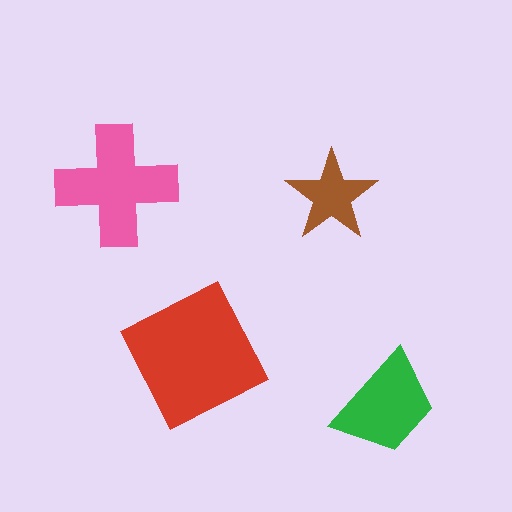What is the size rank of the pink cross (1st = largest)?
2nd.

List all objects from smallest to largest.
The brown star, the green trapezoid, the pink cross, the red square.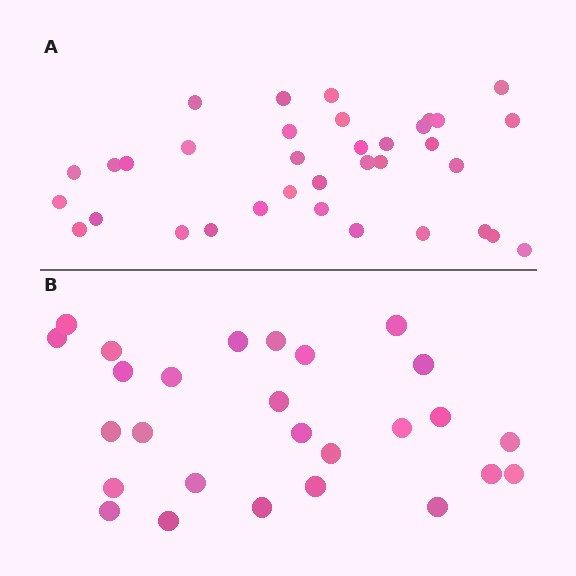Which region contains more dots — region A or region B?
Region A (the top region) has more dots.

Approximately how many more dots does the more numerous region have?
Region A has roughly 8 or so more dots than region B.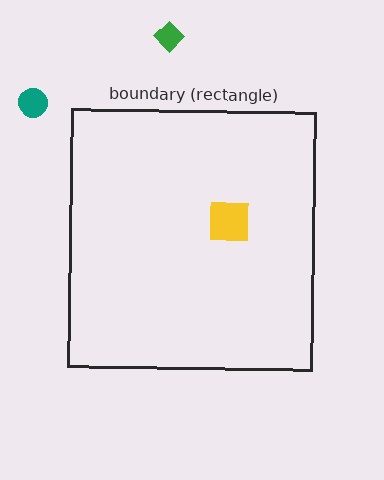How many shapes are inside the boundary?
1 inside, 2 outside.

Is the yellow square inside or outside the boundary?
Inside.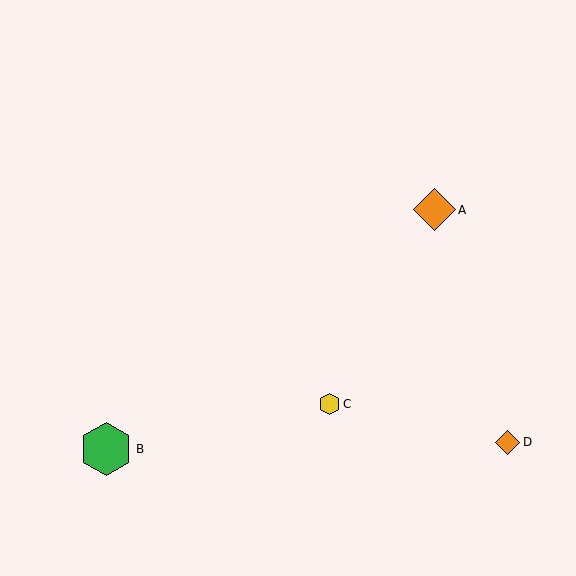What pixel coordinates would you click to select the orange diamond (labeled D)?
Click at (507, 442) to select the orange diamond D.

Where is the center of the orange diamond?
The center of the orange diamond is at (434, 210).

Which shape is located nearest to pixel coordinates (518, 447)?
The orange diamond (labeled D) at (507, 442) is nearest to that location.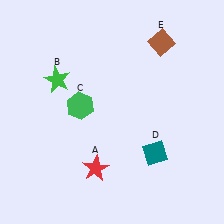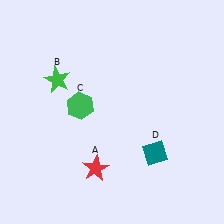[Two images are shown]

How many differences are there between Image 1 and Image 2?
There is 1 difference between the two images.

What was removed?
The brown diamond (E) was removed in Image 2.